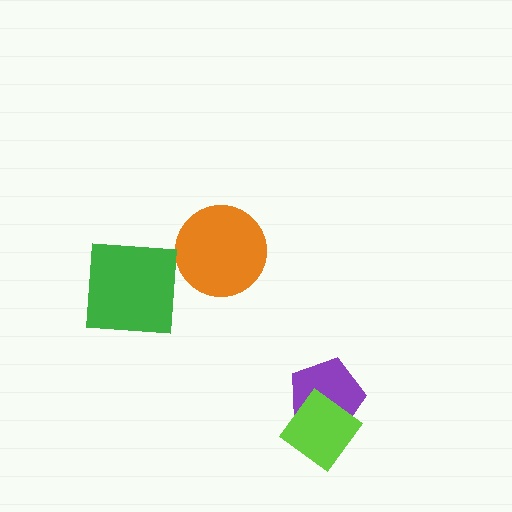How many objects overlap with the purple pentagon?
1 object overlaps with the purple pentagon.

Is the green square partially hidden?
No, no other shape covers it.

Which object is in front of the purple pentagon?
The lime diamond is in front of the purple pentagon.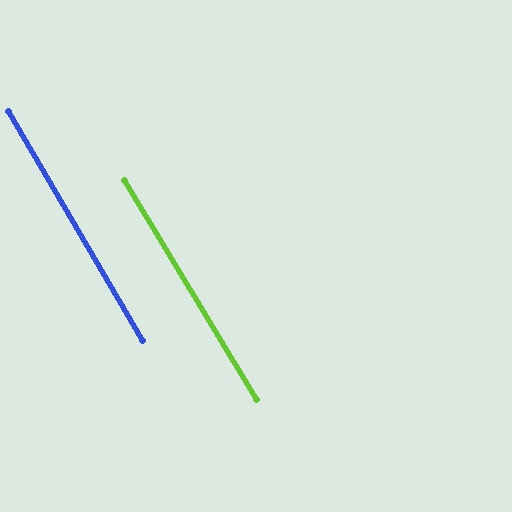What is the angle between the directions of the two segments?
Approximately 1 degree.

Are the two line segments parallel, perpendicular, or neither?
Parallel — their directions differ by only 0.9°.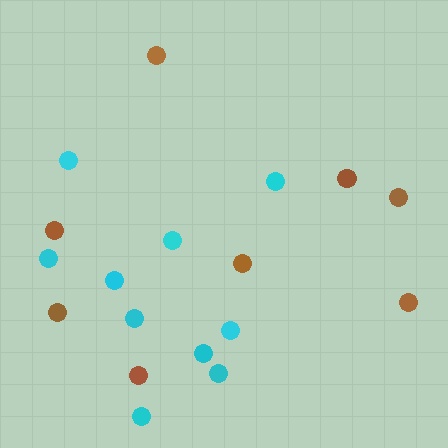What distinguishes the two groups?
There are 2 groups: one group of brown circles (8) and one group of cyan circles (10).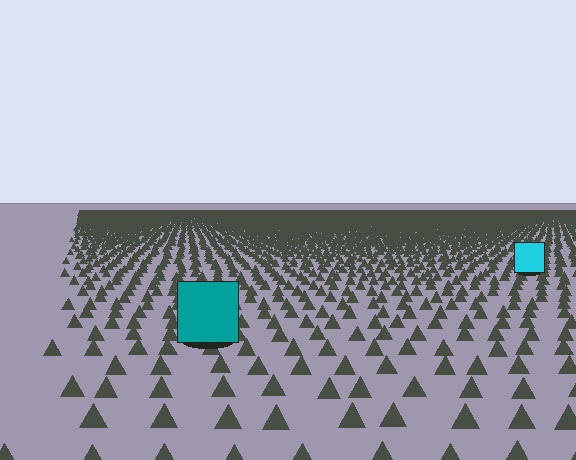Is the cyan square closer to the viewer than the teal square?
No. The teal square is closer — you can tell from the texture gradient: the ground texture is coarser near it.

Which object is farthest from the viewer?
The cyan square is farthest from the viewer. It appears smaller and the ground texture around it is denser.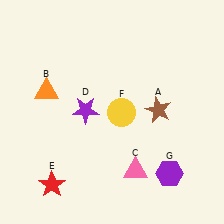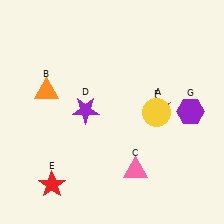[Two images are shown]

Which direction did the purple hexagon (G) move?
The purple hexagon (G) moved up.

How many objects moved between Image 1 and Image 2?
2 objects moved between the two images.